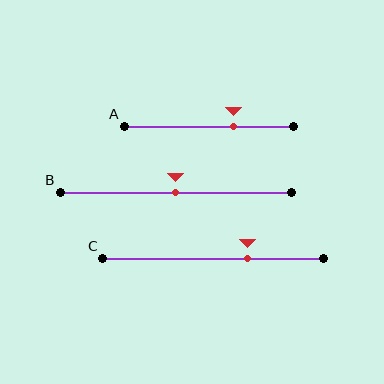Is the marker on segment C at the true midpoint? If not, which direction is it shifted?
No, the marker on segment C is shifted to the right by about 16% of the segment length.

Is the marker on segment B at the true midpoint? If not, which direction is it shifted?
Yes, the marker on segment B is at the true midpoint.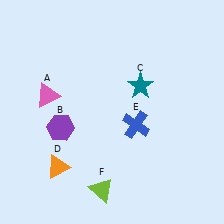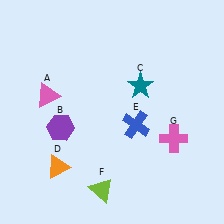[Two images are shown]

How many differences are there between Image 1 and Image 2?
There is 1 difference between the two images.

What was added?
A pink cross (G) was added in Image 2.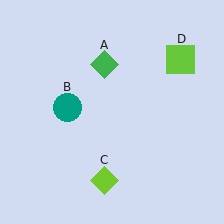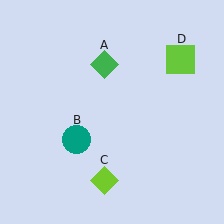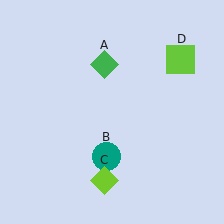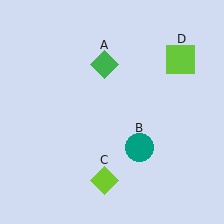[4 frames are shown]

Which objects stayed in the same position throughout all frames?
Green diamond (object A) and lime diamond (object C) and lime square (object D) remained stationary.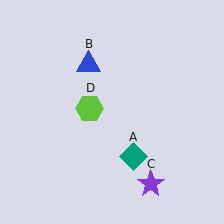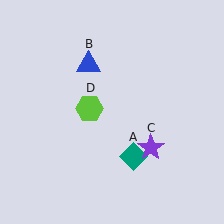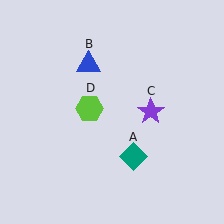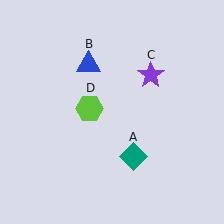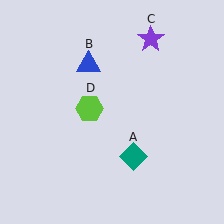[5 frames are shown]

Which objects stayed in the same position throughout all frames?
Teal diamond (object A) and blue triangle (object B) and lime hexagon (object D) remained stationary.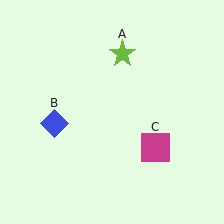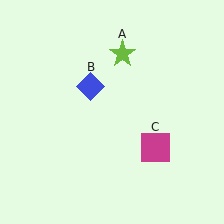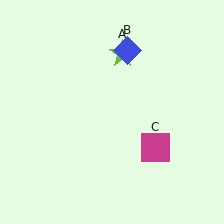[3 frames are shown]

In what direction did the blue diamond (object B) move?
The blue diamond (object B) moved up and to the right.